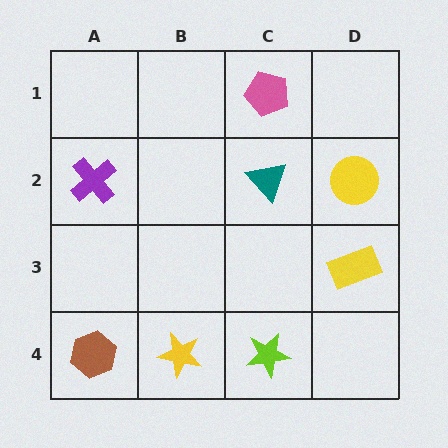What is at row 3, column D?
A yellow rectangle.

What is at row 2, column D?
A yellow circle.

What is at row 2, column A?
A purple cross.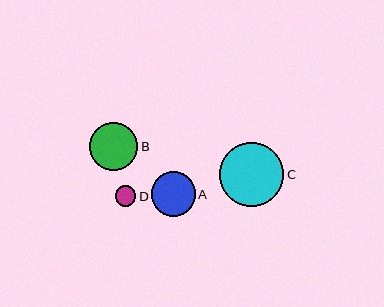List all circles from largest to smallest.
From largest to smallest: C, B, A, D.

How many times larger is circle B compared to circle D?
Circle B is approximately 2.3 times the size of circle D.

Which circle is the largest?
Circle C is the largest with a size of approximately 64 pixels.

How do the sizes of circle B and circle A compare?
Circle B and circle A are approximately the same size.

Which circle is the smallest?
Circle D is the smallest with a size of approximately 21 pixels.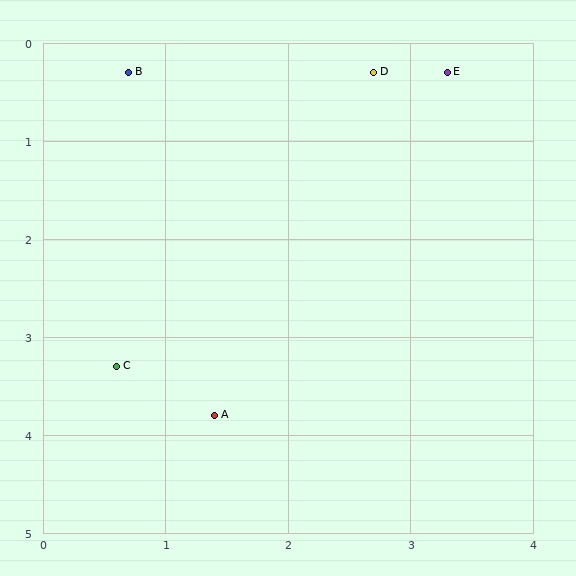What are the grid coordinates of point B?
Point B is at approximately (0.7, 0.3).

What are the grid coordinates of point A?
Point A is at approximately (1.4, 3.8).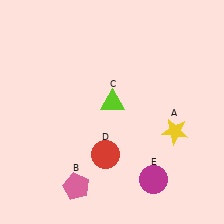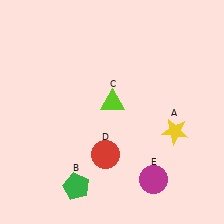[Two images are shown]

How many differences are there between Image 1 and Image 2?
There is 1 difference between the two images.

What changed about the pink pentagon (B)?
In Image 1, B is pink. In Image 2, it changed to green.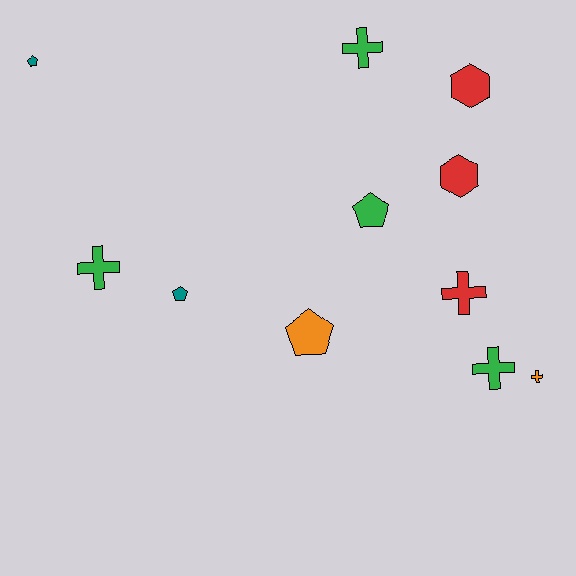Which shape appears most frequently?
Cross, with 5 objects.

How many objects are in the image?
There are 11 objects.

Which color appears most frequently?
Green, with 4 objects.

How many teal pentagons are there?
There are 2 teal pentagons.